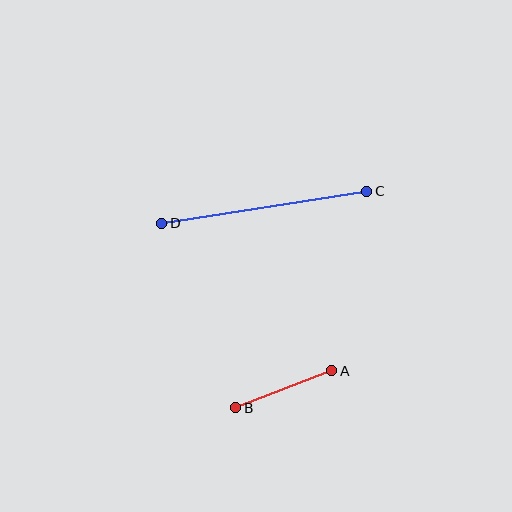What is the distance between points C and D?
The distance is approximately 207 pixels.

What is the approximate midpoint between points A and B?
The midpoint is at approximately (284, 389) pixels.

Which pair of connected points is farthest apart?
Points C and D are farthest apart.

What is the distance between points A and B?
The distance is approximately 103 pixels.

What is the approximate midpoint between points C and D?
The midpoint is at approximately (264, 207) pixels.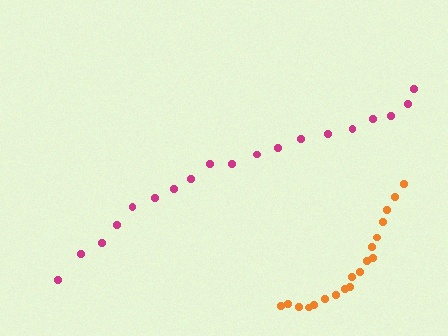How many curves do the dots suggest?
There are 2 distinct paths.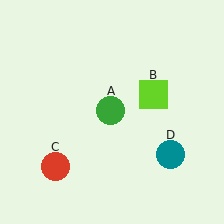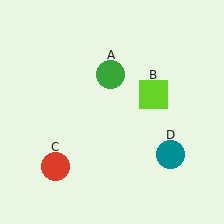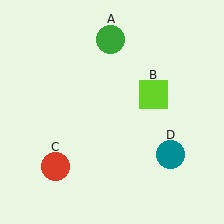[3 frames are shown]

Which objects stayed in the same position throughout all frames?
Lime square (object B) and red circle (object C) and teal circle (object D) remained stationary.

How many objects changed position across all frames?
1 object changed position: green circle (object A).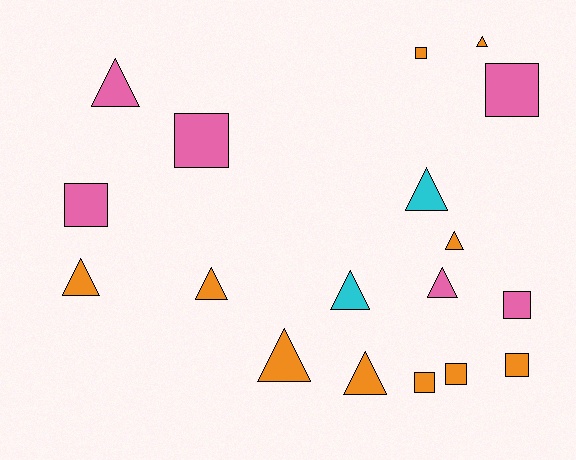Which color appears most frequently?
Orange, with 10 objects.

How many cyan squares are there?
There are no cyan squares.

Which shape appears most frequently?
Triangle, with 10 objects.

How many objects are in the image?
There are 18 objects.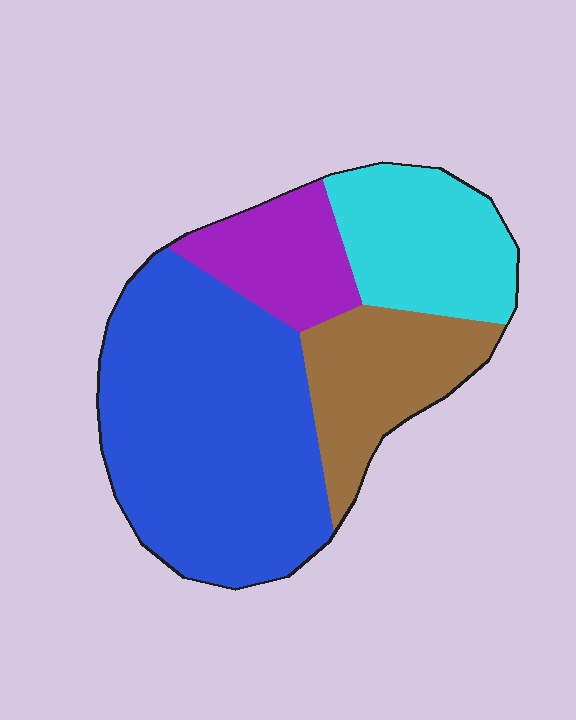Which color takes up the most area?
Blue, at roughly 50%.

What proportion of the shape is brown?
Brown takes up about one sixth (1/6) of the shape.